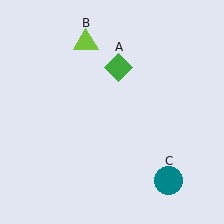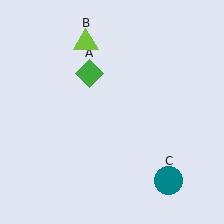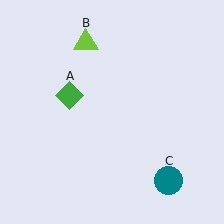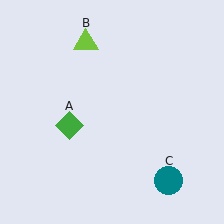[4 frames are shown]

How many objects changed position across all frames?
1 object changed position: green diamond (object A).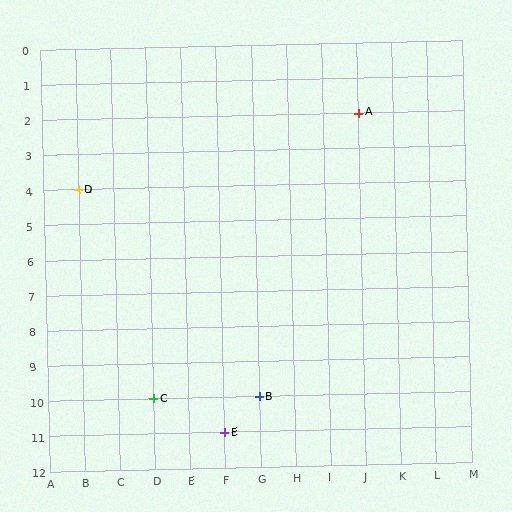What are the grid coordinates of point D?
Point D is at grid coordinates (B, 4).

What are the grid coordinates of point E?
Point E is at grid coordinates (F, 11).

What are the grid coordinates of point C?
Point C is at grid coordinates (D, 10).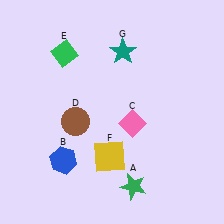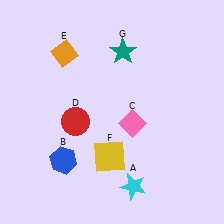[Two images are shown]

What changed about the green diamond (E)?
In Image 1, E is green. In Image 2, it changed to orange.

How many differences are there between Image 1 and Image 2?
There are 3 differences between the two images.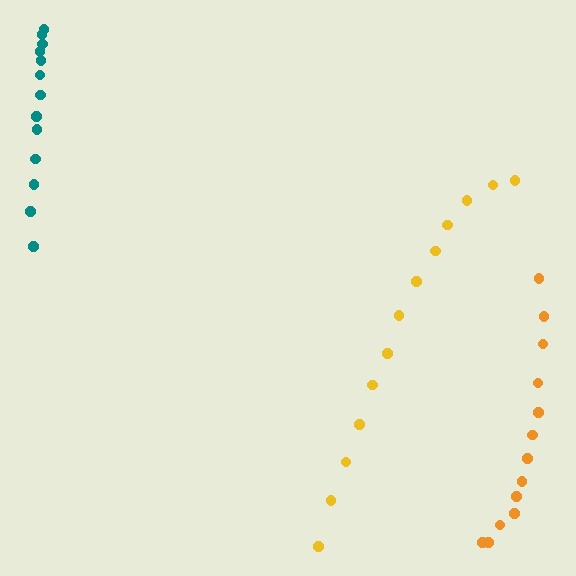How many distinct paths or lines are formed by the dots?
There are 3 distinct paths.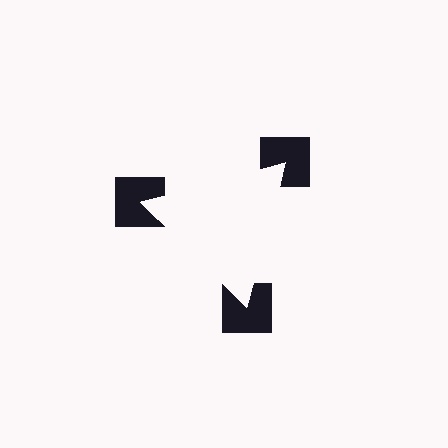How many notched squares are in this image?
There are 3 — one at each vertex of the illusory triangle.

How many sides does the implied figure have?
3 sides.